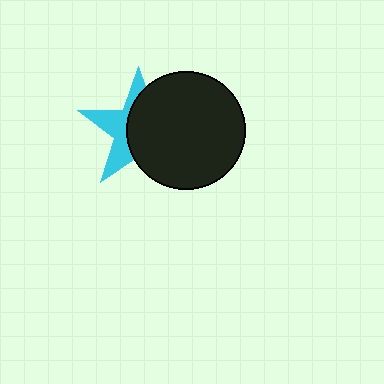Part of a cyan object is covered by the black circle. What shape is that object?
It is a star.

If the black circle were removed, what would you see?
You would see the complete cyan star.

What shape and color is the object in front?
The object in front is a black circle.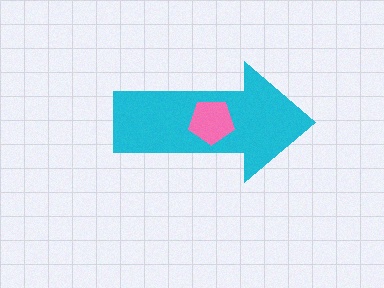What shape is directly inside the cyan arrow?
The pink pentagon.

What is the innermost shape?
The pink pentagon.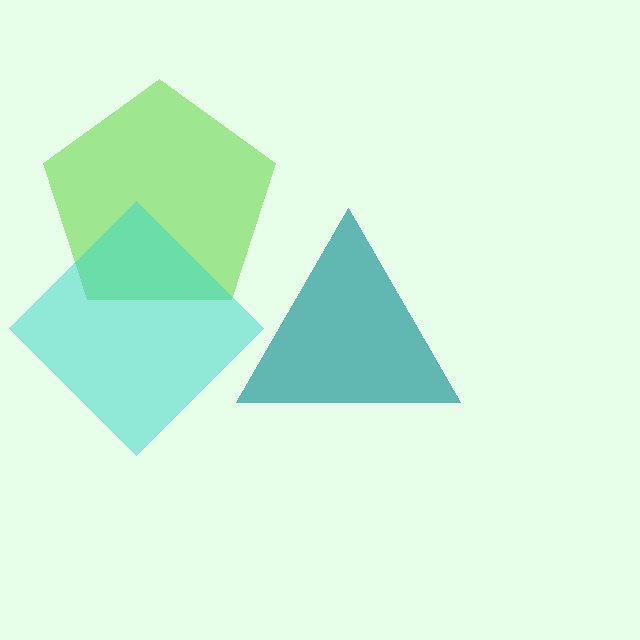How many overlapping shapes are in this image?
There are 3 overlapping shapes in the image.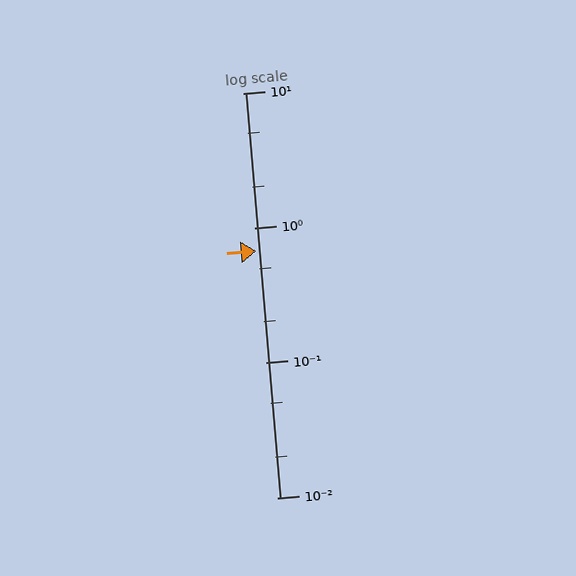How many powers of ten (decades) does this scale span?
The scale spans 3 decades, from 0.01 to 10.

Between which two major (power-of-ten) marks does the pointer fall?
The pointer is between 0.1 and 1.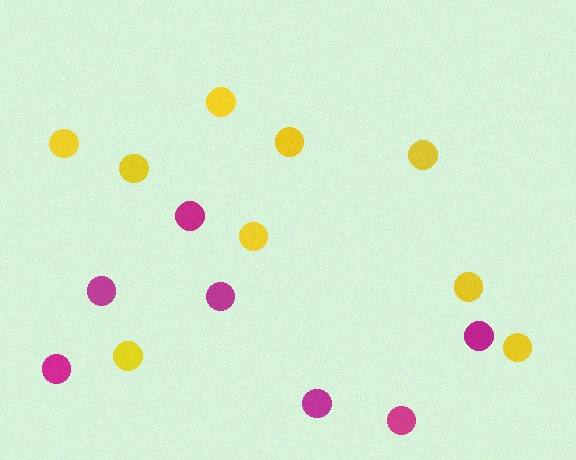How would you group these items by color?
There are 2 groups: one group of yellow circles (9) and one group of magenta circles (7).